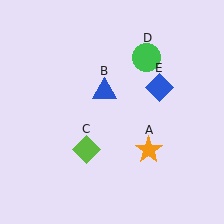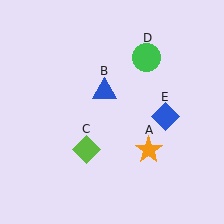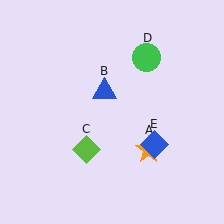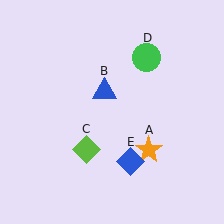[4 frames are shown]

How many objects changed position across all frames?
1 object changed position: blue diamond (object E).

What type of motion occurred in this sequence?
The blue diamond (object E) rotated clockwise around the center of the scene.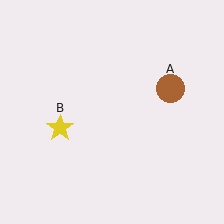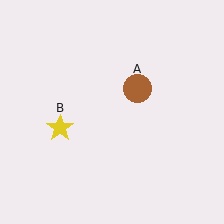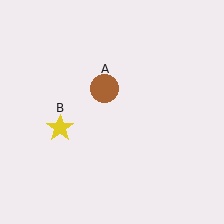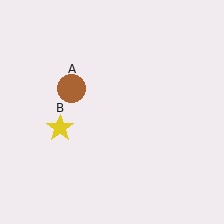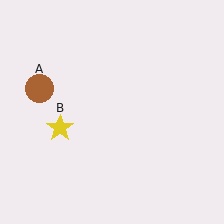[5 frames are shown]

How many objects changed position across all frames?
1 object changed position: brown circle (object A).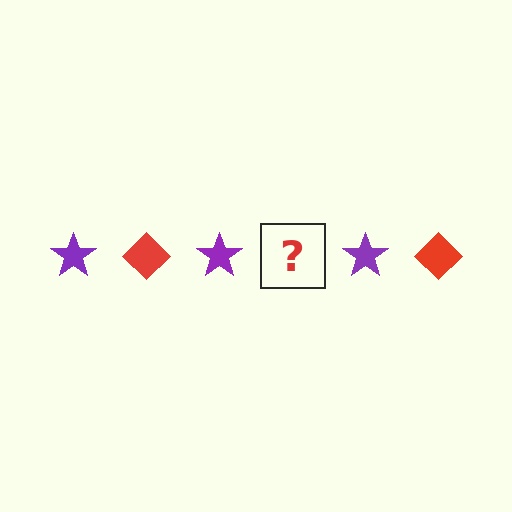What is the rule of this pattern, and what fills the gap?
The rule is that the pattern alternates between purple star and red diamond. The gap should be filled with a red diamond.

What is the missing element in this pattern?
The missing element is a red diamond.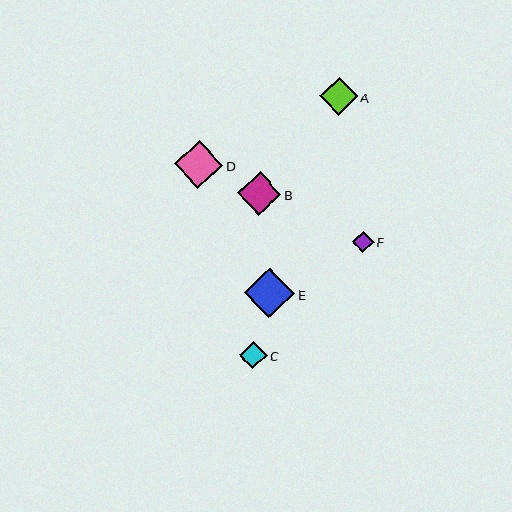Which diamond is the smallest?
Diamond F is the smallest with a size of approximately 21 pixels.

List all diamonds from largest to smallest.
From largest to smallest: E, D, B, A, C, F.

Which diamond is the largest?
Diamond E is the largest with a size of approximately 50 pixels.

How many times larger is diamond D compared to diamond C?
Diamond D is approximately 1.8 times the size of diamond C.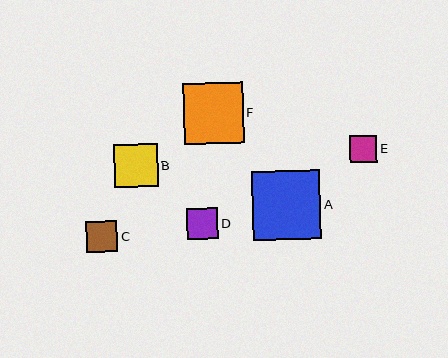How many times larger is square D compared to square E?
Square D is approximately 1.1 times the size of square E.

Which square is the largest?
Square A is the largest with a size of approximately 68 pixels.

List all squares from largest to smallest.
From largest to smallest: A, F, B, D, C, E.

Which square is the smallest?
Square E is the smallest with a size of approximately 27 pixels.